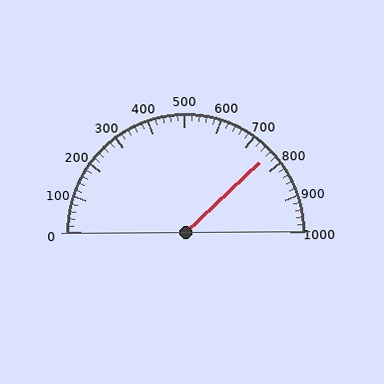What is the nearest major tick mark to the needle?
The nearest major tick mark is 800.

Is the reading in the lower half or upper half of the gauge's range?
The reading is in the upper half of the range (0 to 1000).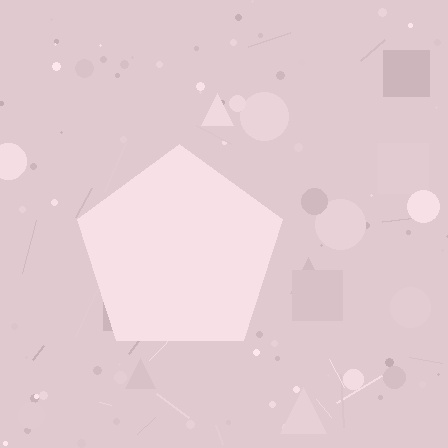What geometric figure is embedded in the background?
A pentagon is embedded in the background.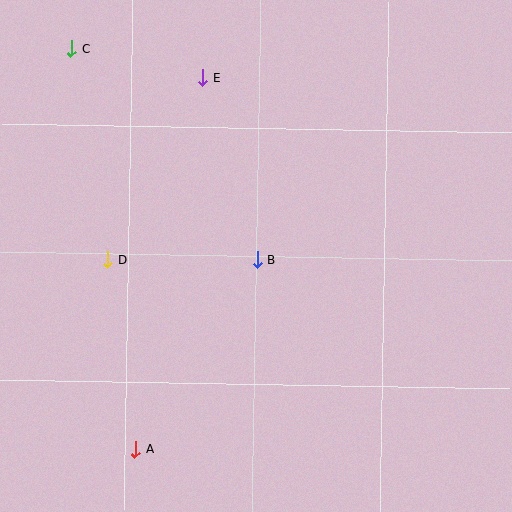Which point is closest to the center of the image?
Point B at (257, 260) is closest to the center.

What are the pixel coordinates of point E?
Point E is at (203, 78).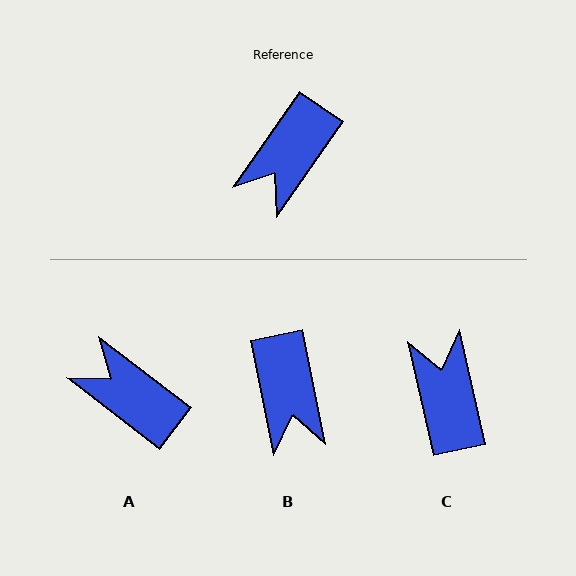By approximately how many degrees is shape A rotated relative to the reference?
Approximately 93 degrees clockwise.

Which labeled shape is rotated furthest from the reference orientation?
C, about 132 degrees away.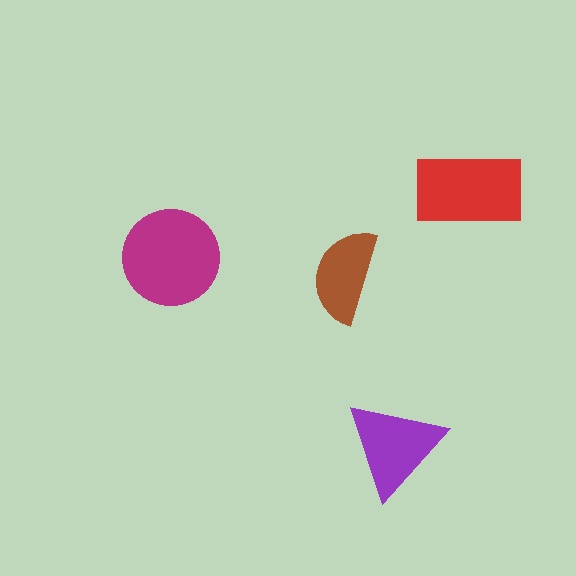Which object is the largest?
The magenta circle.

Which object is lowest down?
The purple triangle is bottommost.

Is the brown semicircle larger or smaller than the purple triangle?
Smaller.